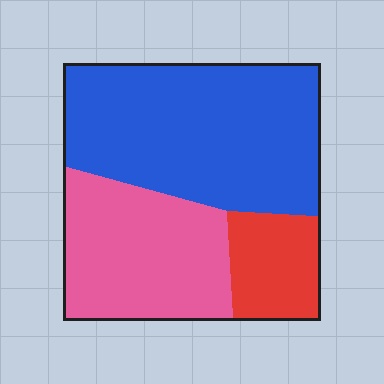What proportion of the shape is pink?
Pink takes up about one third (1/3) of the shape.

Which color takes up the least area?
Red, at roughly 15%.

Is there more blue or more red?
Blue.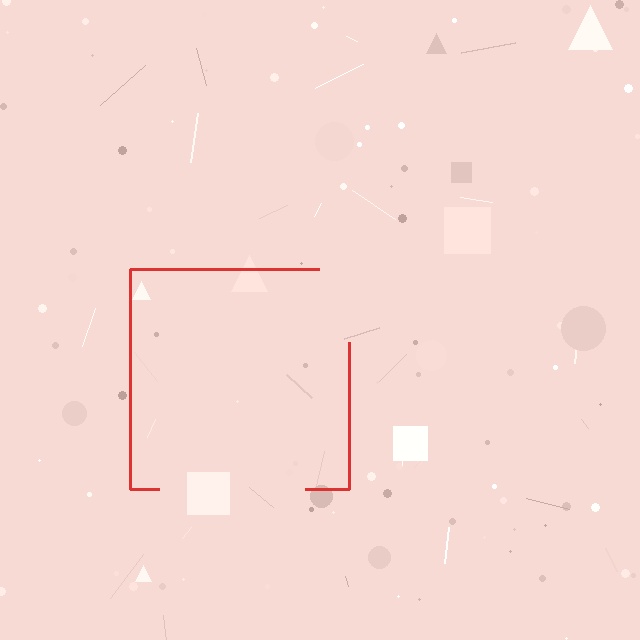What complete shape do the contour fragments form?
The contour fragments form a square.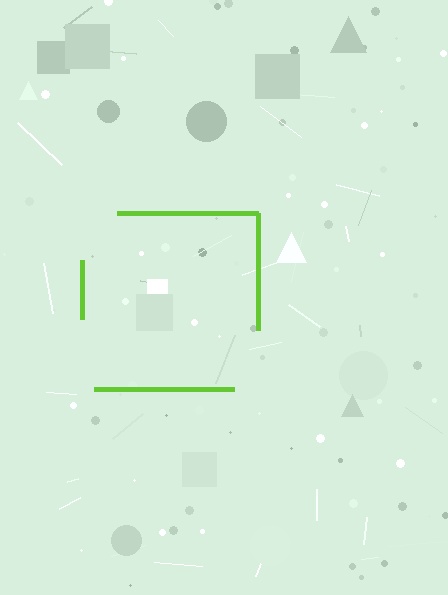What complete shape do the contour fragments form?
The contour fragments form a square.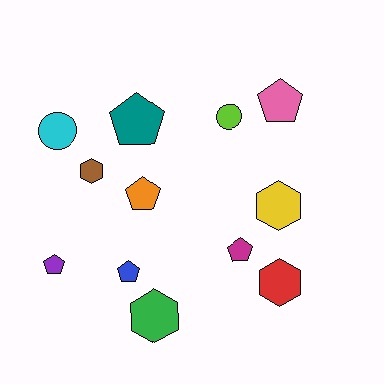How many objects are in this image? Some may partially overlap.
There are 12 objects.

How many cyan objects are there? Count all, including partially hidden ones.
There is 1 cyan object.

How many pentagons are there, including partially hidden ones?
There are 6 pentagons.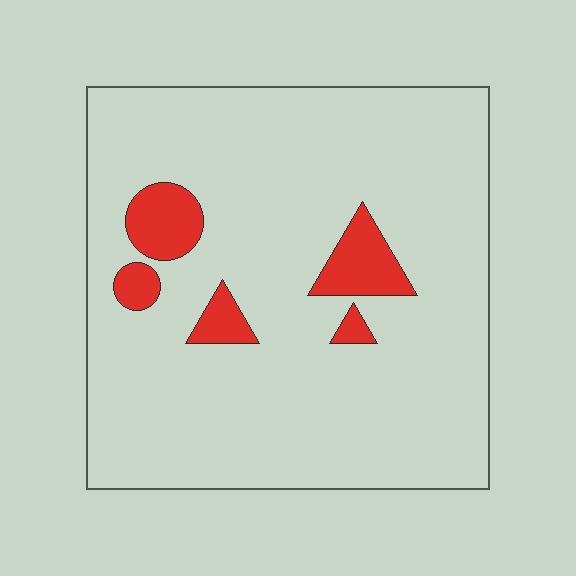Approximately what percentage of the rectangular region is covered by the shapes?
Approximately 10%.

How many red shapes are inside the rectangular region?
5.